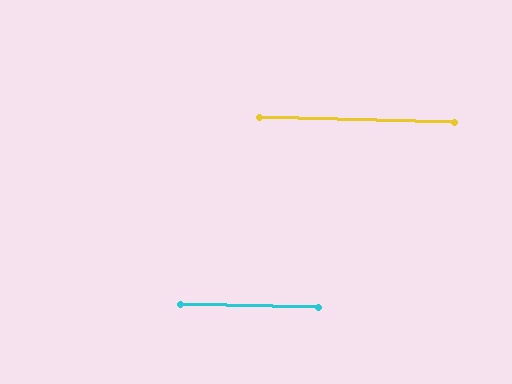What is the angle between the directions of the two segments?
Approximately 0 degrees.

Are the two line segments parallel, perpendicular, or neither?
Parallel — their directions differ by only 0.1°.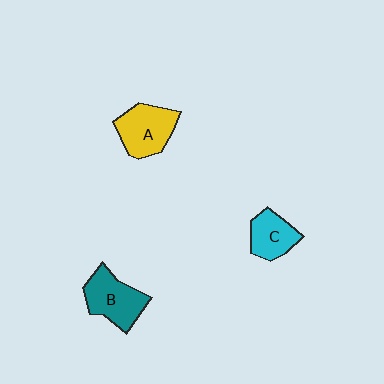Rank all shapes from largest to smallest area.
From largest to smallest: B (teal), A (yellow), C (cyan).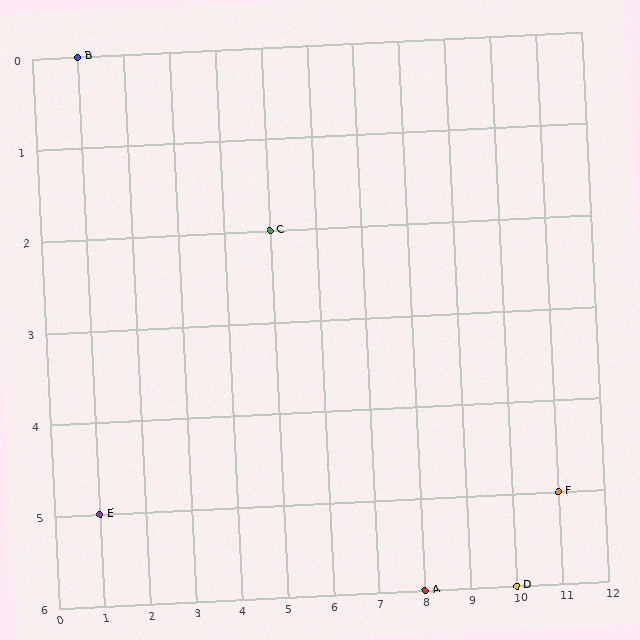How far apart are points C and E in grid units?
Points C and E are 4 columns and 3 rows apart (about 5.0 grid units diagonally).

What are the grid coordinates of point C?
Point C is at grid coordinates (5, 2).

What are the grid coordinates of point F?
Point F is at grid coordinates (11, 5).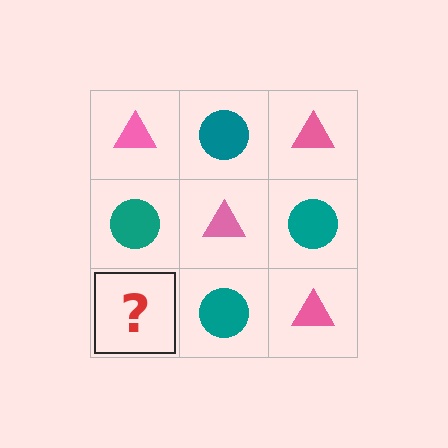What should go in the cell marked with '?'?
The missing cell should contain a pink triangle.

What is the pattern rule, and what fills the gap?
The rule is that it alternates pink triangle and teal circle in a checkerboard pattern. The gap should be filled with a pink triangle.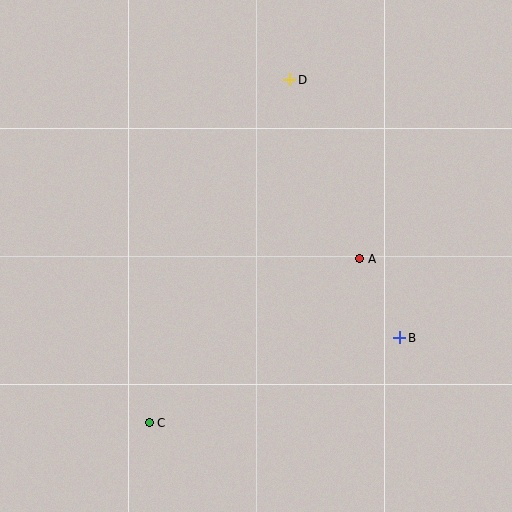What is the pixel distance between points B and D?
The distance between B and D is 280 pixels.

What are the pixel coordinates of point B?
Point B is at (400, 338).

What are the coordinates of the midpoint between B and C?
The midpoint between B and C is at (275, 380).